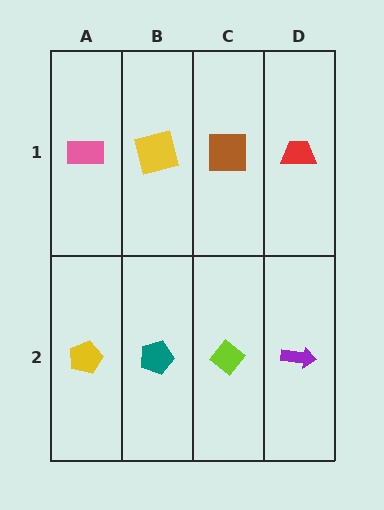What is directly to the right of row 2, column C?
A purple arrow.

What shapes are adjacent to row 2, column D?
A red trapezoid (row 1, column D), a lime diamond (row 2, column C).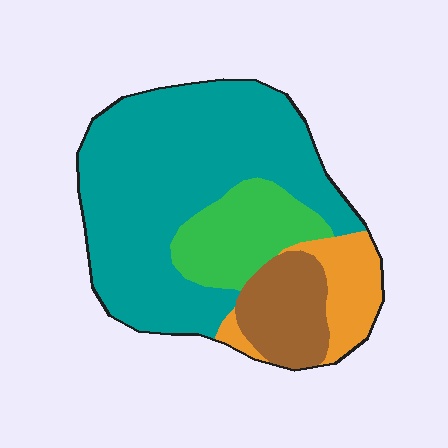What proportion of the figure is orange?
Orange takes up less than a quarter of the figure.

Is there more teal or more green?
Teal.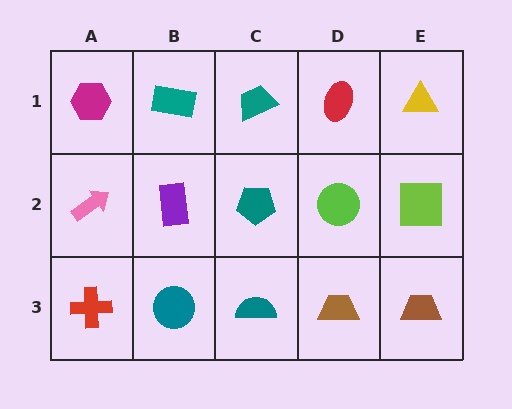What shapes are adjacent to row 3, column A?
A pink arrow (row 2, column A), a teal circle (row 3, column B).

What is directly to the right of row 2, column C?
A lime circle.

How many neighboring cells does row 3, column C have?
3.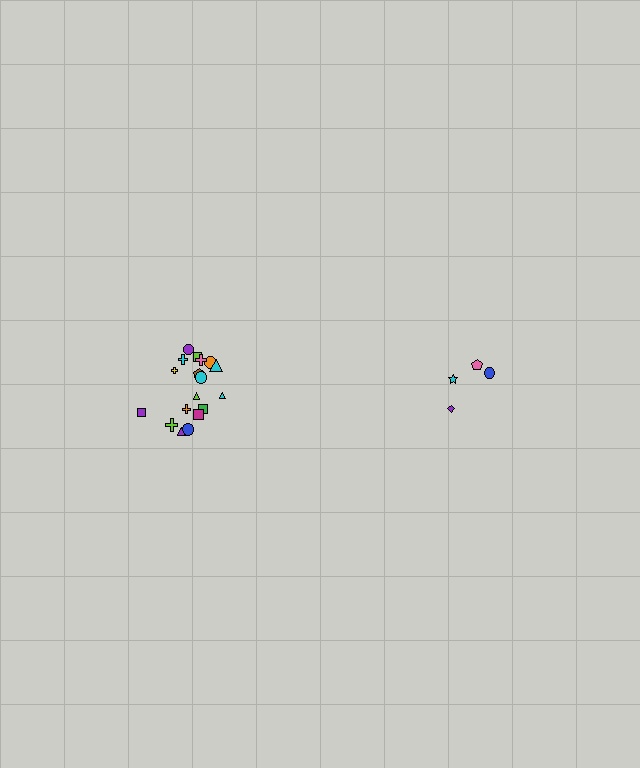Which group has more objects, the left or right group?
The left group.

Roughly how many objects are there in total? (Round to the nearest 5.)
Roughly 20 objects in total.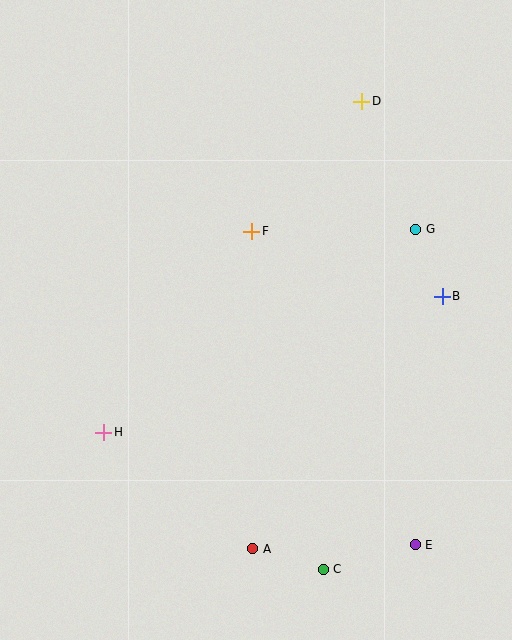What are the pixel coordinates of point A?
Point A is at (253, 549).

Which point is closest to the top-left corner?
Point F is closest to the top-left corner.